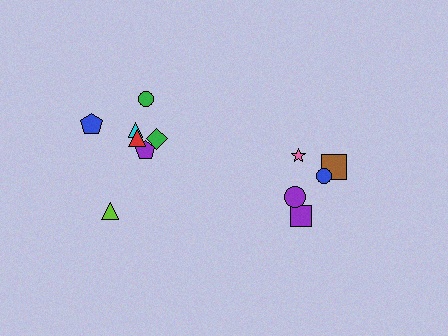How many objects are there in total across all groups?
There are 12 objects.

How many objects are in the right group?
There are 5 objects.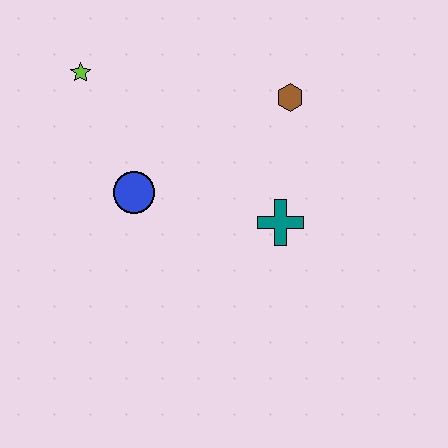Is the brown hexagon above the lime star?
No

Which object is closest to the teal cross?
The brown hexagon is closest to the teal cross.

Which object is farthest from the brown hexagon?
The lime star is farthest from the brown hexagon.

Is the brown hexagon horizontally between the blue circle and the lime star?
No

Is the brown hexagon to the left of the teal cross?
No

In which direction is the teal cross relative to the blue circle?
The teal cross is to the right of the blue circle.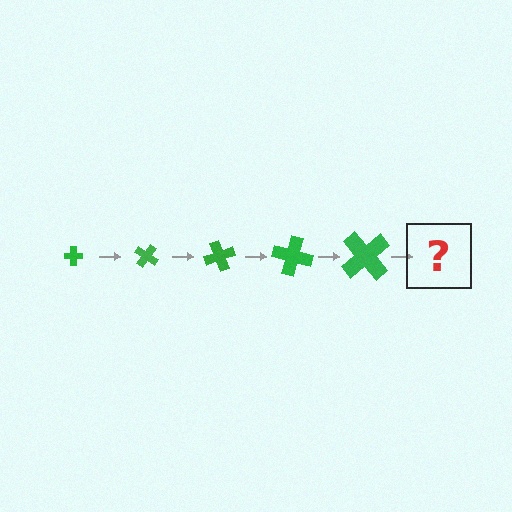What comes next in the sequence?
The next element should be a cross, larger than the previous one and rotated 175 degrees from the start.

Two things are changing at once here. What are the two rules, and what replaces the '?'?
The two rules are that the cross grows larger each step and it rotates 35 degrees each step. The '?' should be a cross, larger than the previous one and rotated 175 degrees from the start.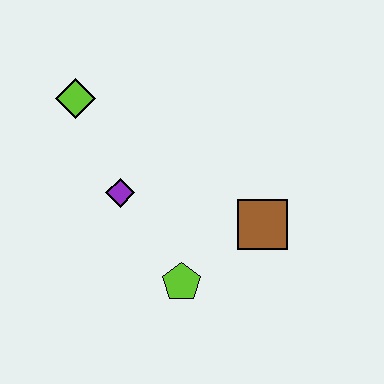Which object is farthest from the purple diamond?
The brown square is farthest from the purple diamond.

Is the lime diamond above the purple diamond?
Yes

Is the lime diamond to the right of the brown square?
No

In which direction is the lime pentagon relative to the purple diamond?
The lime pentagon is below the purple diamond.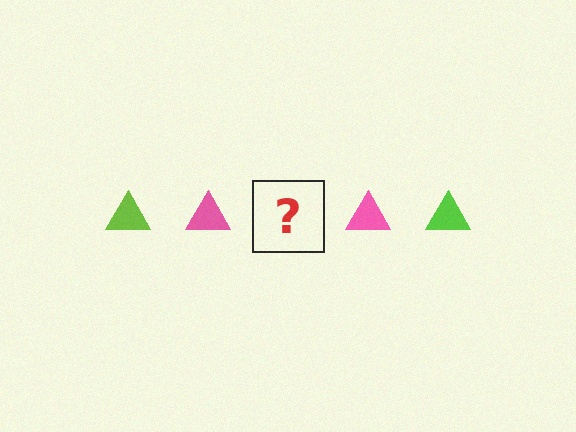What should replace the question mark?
The question mark should be replaced with a lime triangle.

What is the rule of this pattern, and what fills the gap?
The rule is that the pattern cycles through lime, pink triangles. The gap should be filled with a lime triangle.